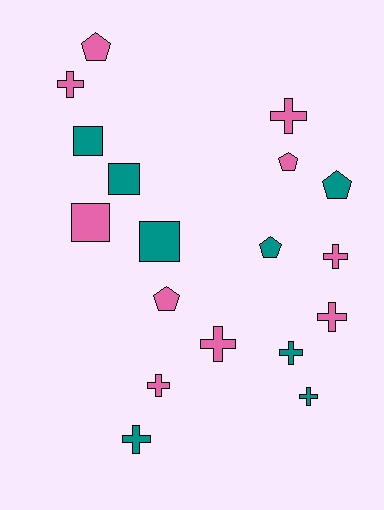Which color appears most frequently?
Pink, with 10 objects.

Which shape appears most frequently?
Cross, with 9 objects.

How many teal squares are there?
There are 3 teal squares.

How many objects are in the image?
There are 18 objects.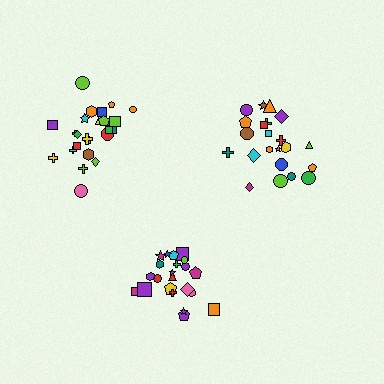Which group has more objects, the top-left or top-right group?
The top-left group.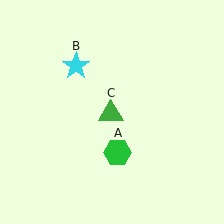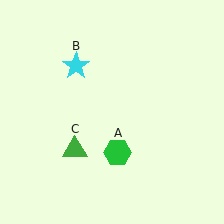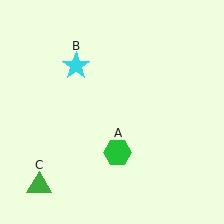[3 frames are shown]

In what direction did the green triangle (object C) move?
The green triangle (object C) moved down and to the left.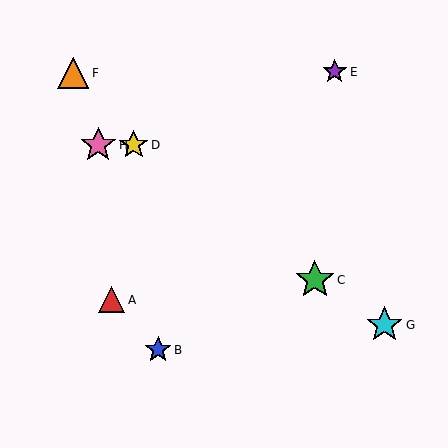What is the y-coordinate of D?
Object D is at y≈145.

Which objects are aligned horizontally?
Objects D, H are aligned horizontally.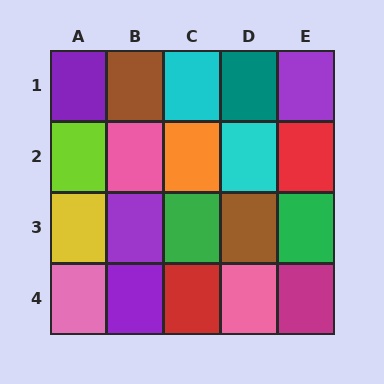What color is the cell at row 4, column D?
Pink.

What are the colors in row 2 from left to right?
Lime, pink, orange, cyan, red.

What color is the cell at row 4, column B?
Purple.